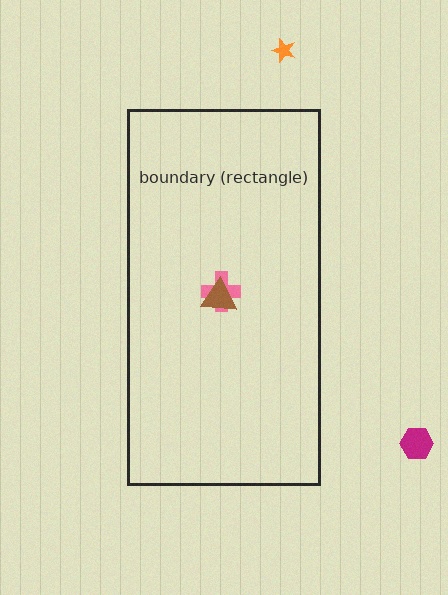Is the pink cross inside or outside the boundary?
Inside.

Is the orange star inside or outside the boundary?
Outside.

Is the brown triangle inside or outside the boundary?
Inside.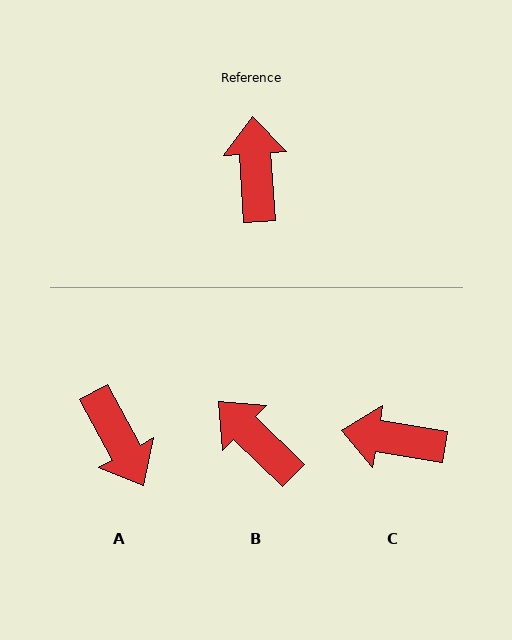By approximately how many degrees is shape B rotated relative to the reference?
Approximately 42 degrees counter-clockwise.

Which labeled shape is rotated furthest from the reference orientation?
A, about 156 degrees away.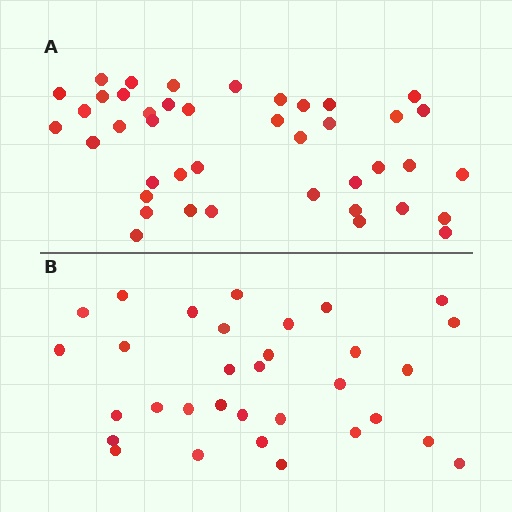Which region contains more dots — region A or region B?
Region A (the top region) has more dots.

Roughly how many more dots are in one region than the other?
Region A has roughly 10 or so more dots than region B.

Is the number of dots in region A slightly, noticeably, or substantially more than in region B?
Region A has noticeably more, but not dramatically so. The ratio is roughly 1.3 to 1.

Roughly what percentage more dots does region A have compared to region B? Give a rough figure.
About 30% more.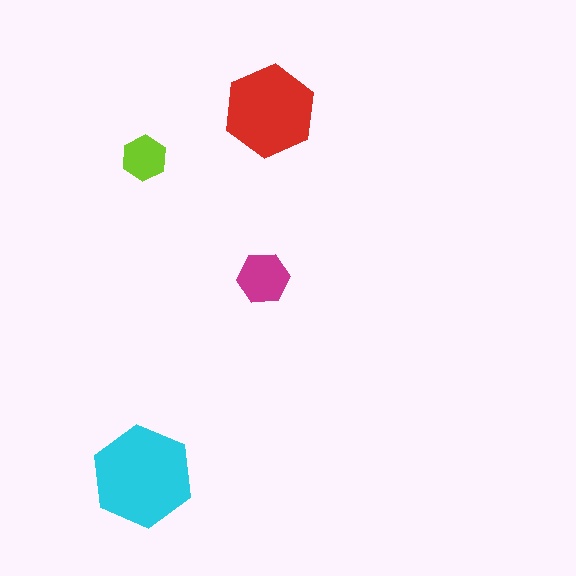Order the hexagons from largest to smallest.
the cyan one, the red one, the magenta one, the lime one.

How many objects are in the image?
There are 4 objects in the image.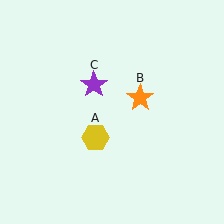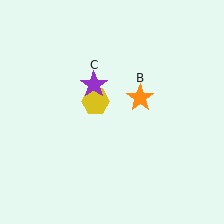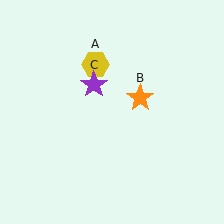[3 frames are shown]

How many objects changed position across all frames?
1 object changed position: yellow hexagon (object A).